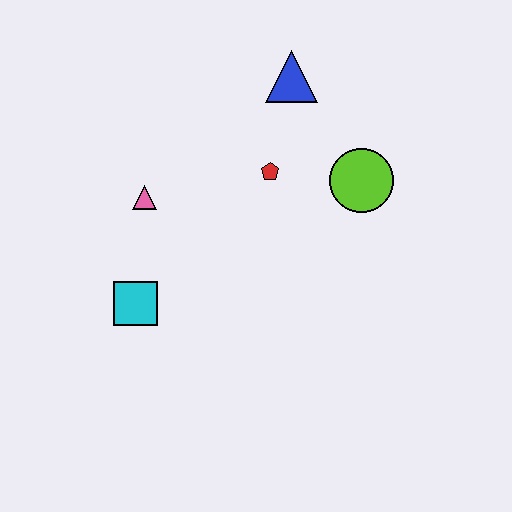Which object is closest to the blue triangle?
The red pentagon is closest to the blue triangle.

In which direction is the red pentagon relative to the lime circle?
The red pentagon is to the left of the lime circle.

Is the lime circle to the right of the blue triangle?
Yes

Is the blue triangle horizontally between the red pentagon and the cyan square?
No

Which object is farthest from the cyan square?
The blue triangle is farthest from the cyan square.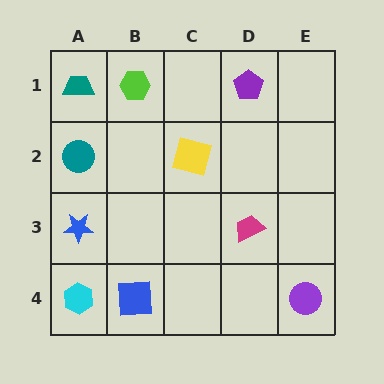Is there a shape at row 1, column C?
No, that cell is empty.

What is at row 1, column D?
A purple pentagon.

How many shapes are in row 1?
3 shapes.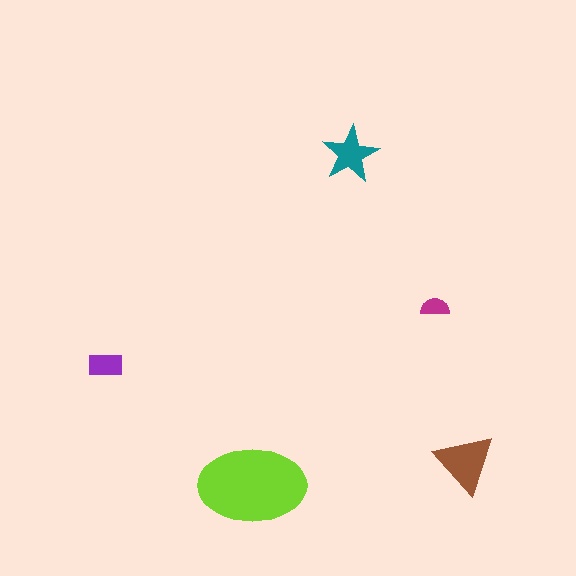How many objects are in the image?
There are 5 objects in the image.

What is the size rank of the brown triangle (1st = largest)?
2nd.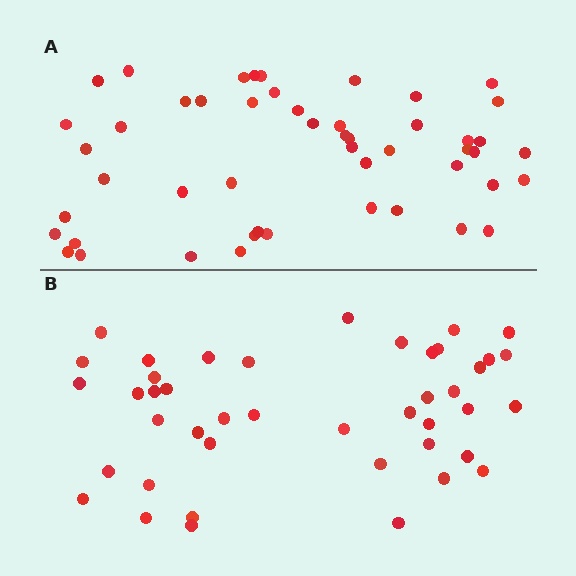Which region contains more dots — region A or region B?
Region A (the top region) has more dots.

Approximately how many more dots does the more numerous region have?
Region A has roughly 8 or so more dots than region B.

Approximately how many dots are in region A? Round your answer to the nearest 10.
About 50 dots.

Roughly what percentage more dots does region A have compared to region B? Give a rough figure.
About 15% more.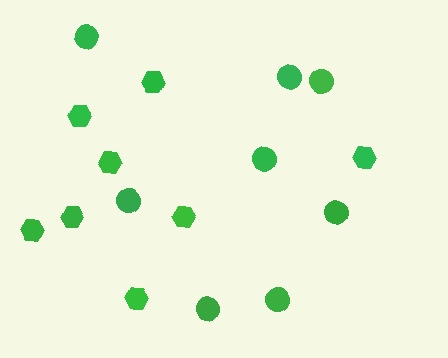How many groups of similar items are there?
There are 2 groups: one group of hexagons (8) and one group of circles (8).